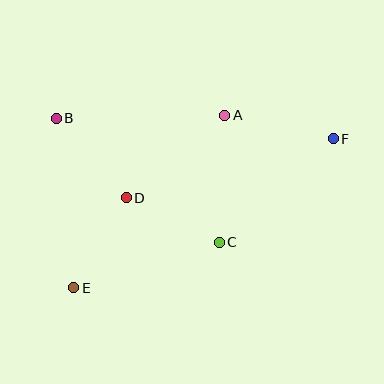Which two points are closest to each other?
Points C and D are closest to each other.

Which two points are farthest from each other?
Points E and F are farthest from each other.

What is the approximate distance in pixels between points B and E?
The distance between B and E is approximately 170 pixels.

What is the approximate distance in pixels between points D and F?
The distance between D and F is approximately 215 pixels.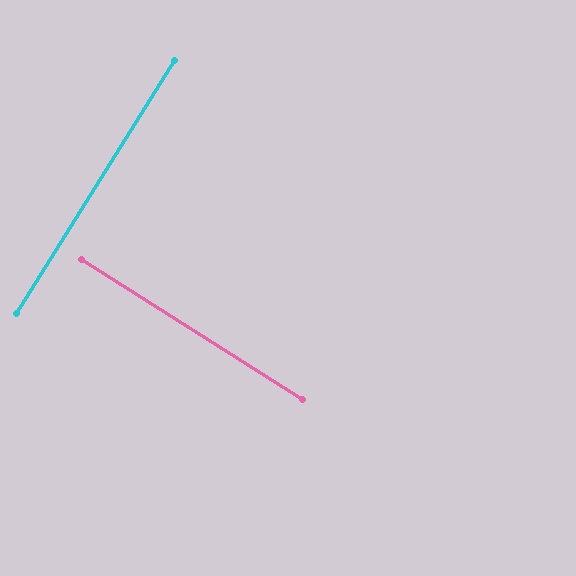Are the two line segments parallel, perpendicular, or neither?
Perpendicular — they meet at approximately 90°.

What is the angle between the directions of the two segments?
Approximately 90 degrees.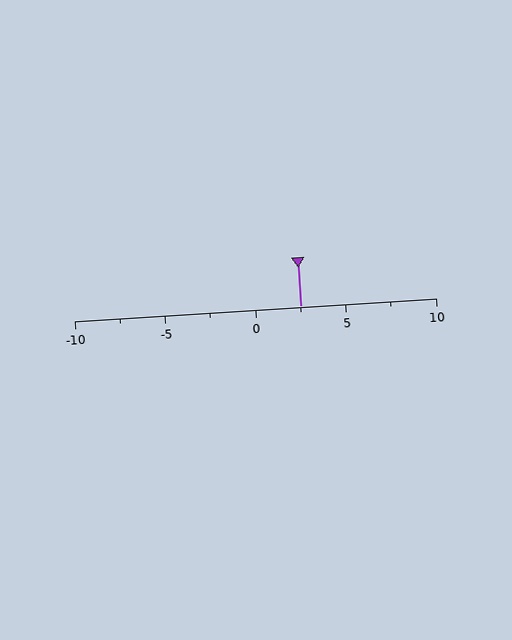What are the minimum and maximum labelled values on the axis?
The axis runs from -10 to 10.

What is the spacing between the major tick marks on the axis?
The major ticks are spaced 5 apart.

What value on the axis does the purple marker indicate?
The marker indicates approximately 2.5.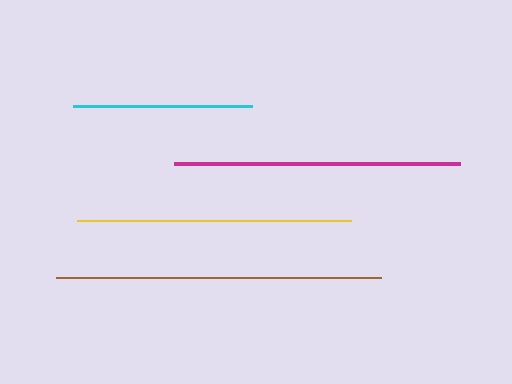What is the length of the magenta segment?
The magenta segment is approximately 286 pixels long.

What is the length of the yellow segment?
The yellow segment is approximately 274 pixels long.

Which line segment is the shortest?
The cyan line is the shortest at approximately 180 pixels.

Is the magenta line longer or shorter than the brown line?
The brown line is longer than the magenta line.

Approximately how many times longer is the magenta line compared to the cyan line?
The magenta line is approximately 1.6 times the length of the cyan line.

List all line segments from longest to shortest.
From longest to shortest: brown, magenta, yellow, cyan.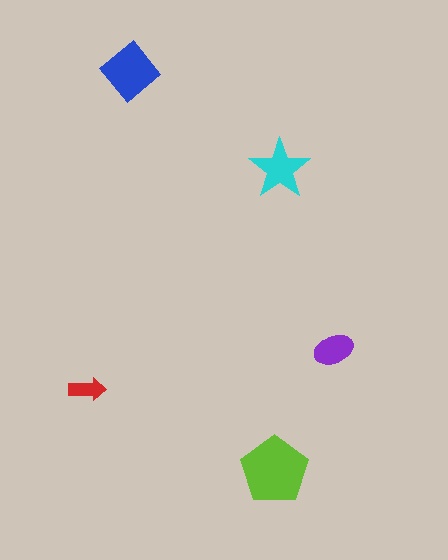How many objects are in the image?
There are 5 objects in the image.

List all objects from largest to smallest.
The lime pentagon, the blue diamond, the cyan star, the purple ellipse, the red arrow.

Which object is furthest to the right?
The purple ellipse is rightmost.